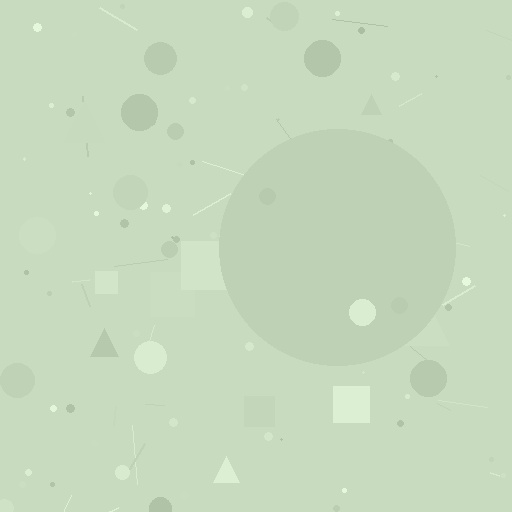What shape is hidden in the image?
A circle is hidden in the image.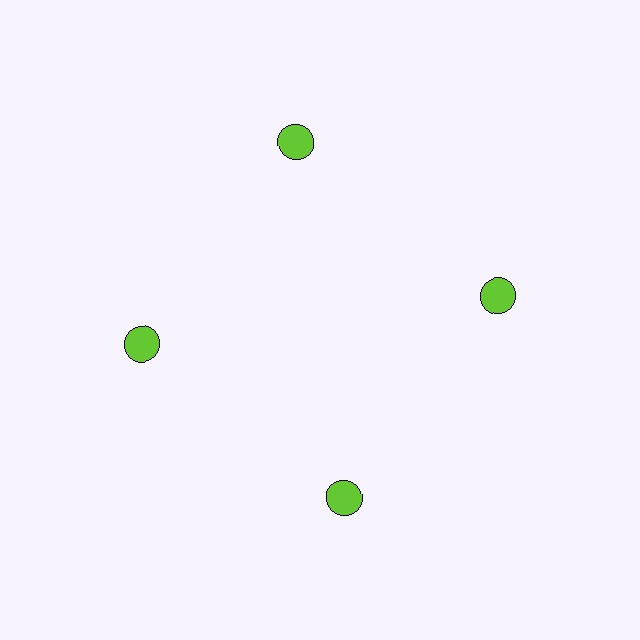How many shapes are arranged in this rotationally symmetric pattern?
There are 4 shapes, arranged in 4 groups of 1.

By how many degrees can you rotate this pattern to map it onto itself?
The pattern maps onto itself every 90 degrees of rotation.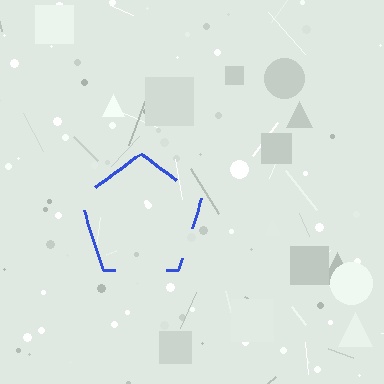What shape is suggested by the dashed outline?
The dashed outline suggests a pentagon.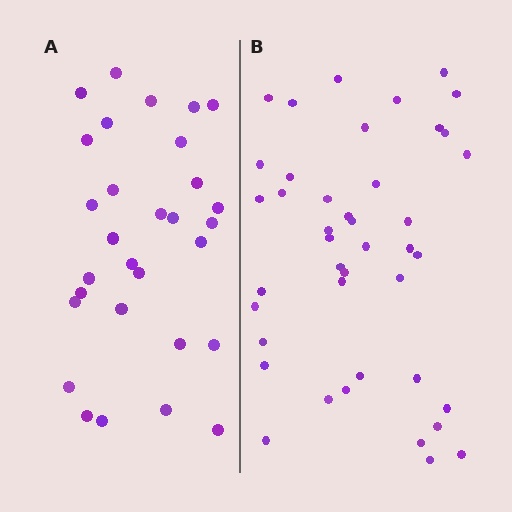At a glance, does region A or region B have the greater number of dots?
Region B (the right region) has more dots.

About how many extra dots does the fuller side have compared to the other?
Region B has roughly 12 or so more dots than region A.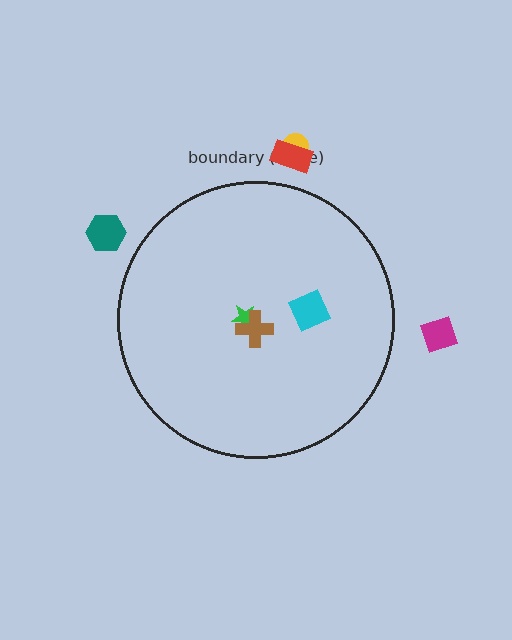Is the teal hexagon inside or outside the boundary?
Outside.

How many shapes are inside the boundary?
3 inside, 4 outside.